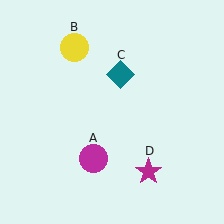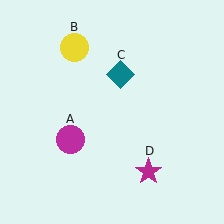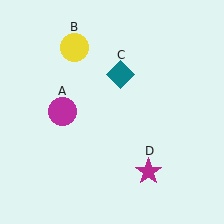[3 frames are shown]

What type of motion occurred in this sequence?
The magenta circle (object A) rotated clockwise around the center of the scene.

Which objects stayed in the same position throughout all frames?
Yellow circle (object B) and teal diamond (object C) and magenta star (object D) remained stationary.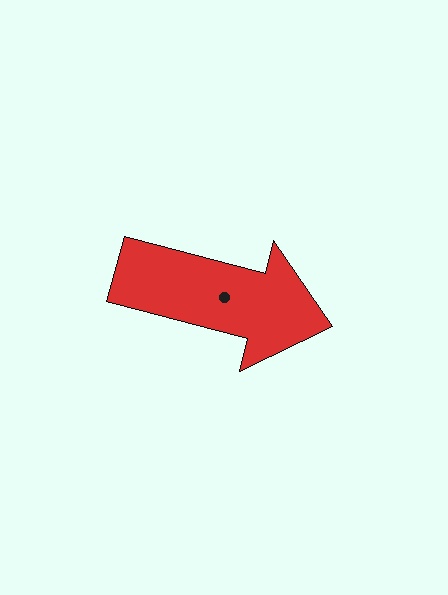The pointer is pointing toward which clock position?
Roughly 3 o'clock.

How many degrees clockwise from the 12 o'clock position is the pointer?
Approximately 105 degrees.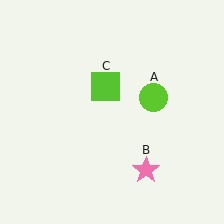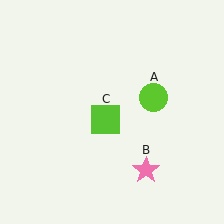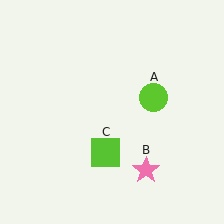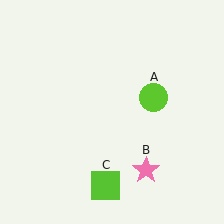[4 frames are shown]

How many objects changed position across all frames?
1 object changed position: lime square (object C).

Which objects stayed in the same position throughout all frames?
Lime circle (object A) and pink star (object B) remained stationary.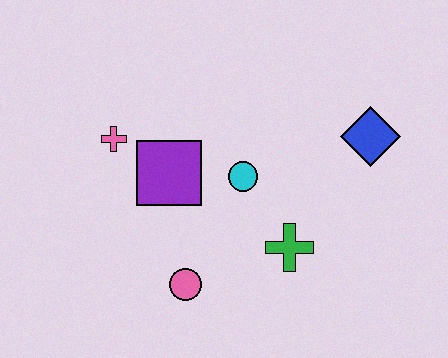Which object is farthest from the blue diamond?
The pink cross is farthest from the blue diamond.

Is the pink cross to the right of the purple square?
No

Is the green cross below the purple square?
Yes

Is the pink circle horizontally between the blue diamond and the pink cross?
Yes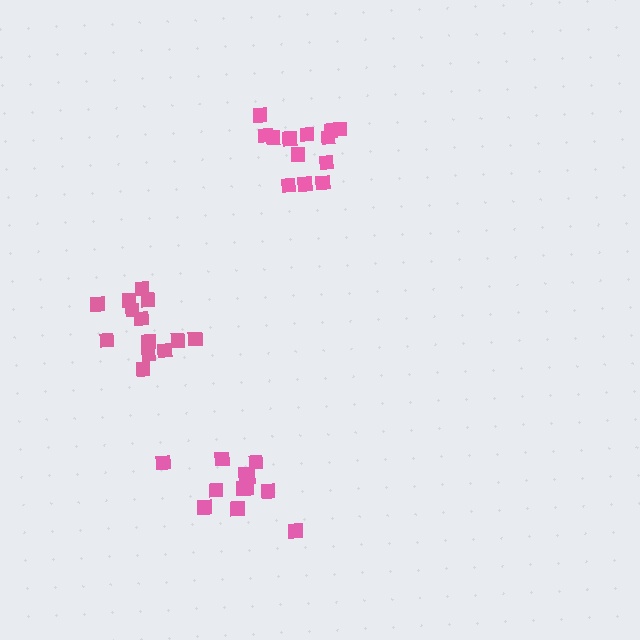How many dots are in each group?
Group 1: 13 dots, Group 2: 12 dots, Group 3: 13 dots (38 total).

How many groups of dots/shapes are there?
There are 3 groups.